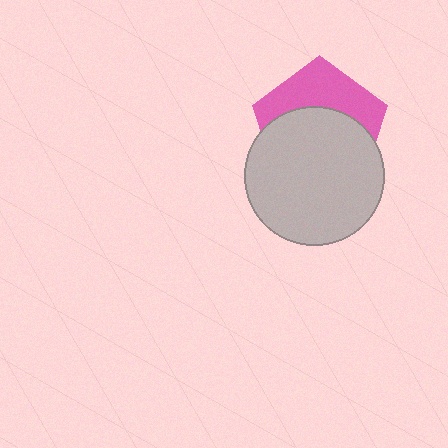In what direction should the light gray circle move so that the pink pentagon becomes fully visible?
The light gray circle should move down. That is the shortest direction to clear the overlap and leave the pink pentagon fully visible.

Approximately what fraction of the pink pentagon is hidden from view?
Roughly 60% of the pink pentagon is hidden behind the light gray circle.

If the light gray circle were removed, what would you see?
You would see the complete pink pentagon.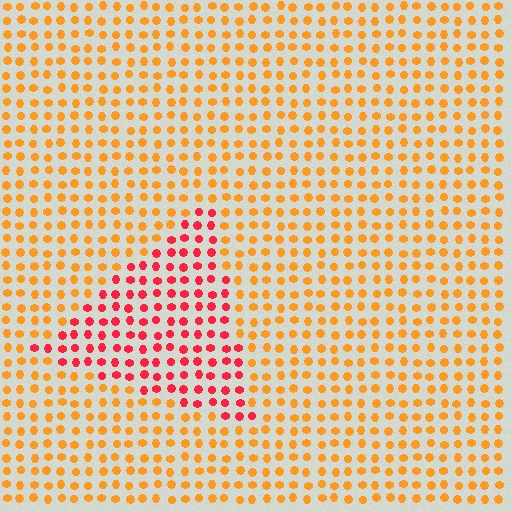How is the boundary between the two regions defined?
The boundary is defined purely by a slight shift in hue (about 41 degrees). Spacing, size, and orientation are identical on both sides.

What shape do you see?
I see a triangle.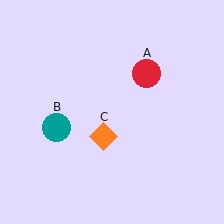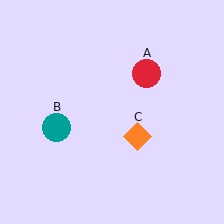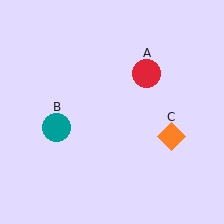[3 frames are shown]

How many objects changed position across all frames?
1 object changed position: orange diamond (object C).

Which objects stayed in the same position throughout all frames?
Red circle (object A) and teal circle (object B) remained stationary.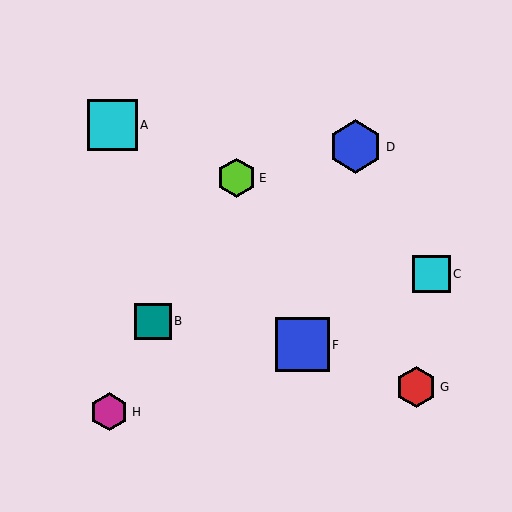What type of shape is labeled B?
Shape B is a teal square.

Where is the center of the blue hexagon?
The center of the blue hexagon is at (356, 147).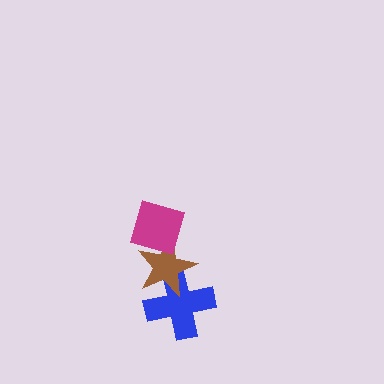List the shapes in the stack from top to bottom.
From top to bottom: the magenta diamond, the brown star, the blue cross.